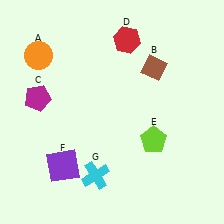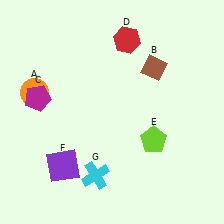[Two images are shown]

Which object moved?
The orange circle (A) moved down.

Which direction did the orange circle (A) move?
The orange circle (A) moved down.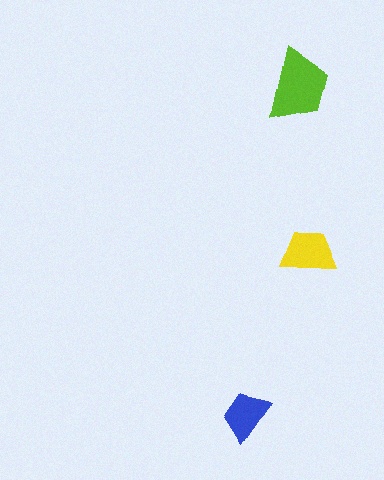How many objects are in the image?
There are 3 objects in the image.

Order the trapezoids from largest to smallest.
the lime one, the yellow one, the blue one.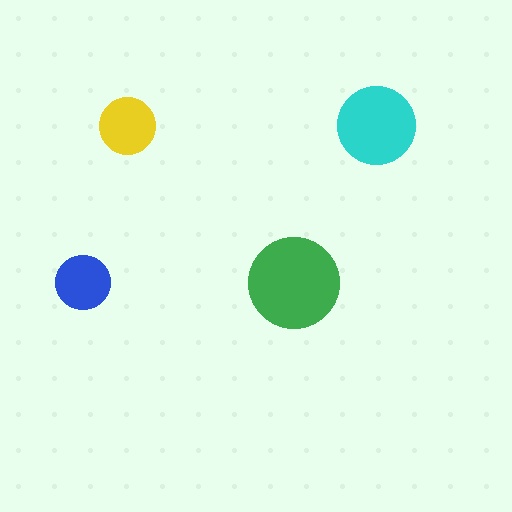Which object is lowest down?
The blue circle is bottommost.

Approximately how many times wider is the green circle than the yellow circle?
About 1.5 times wider.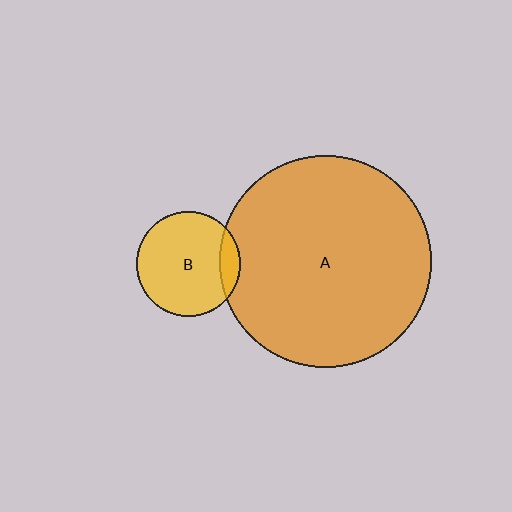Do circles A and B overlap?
Yes.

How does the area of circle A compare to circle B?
Approximately 4.1 times.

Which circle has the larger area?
Circle A (orange).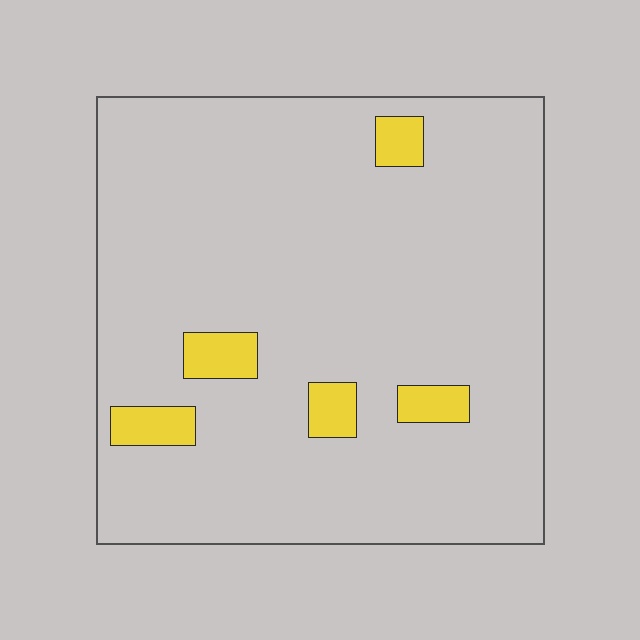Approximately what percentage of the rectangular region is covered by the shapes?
Approximately 5%.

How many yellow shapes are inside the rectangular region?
5.